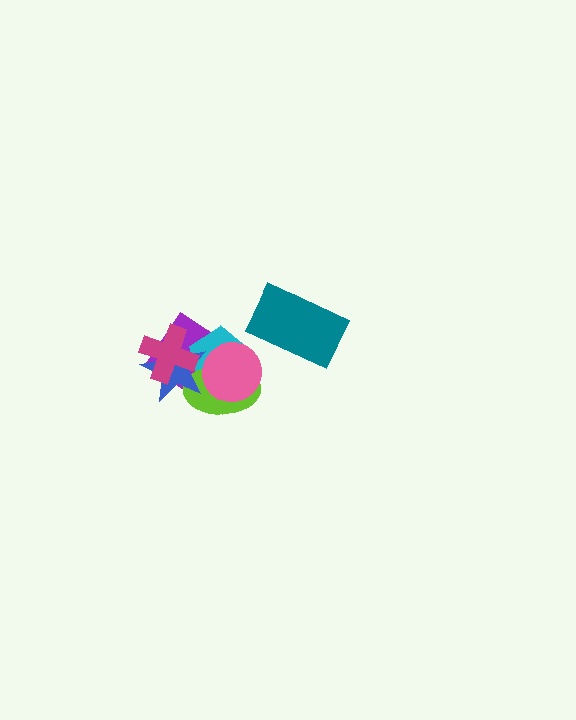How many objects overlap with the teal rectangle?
0 objects overlap with the teal rectangle.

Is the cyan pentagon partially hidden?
Yes, it is partially covered by another shape.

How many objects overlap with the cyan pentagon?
5 objects overlap with the cyan pentagon.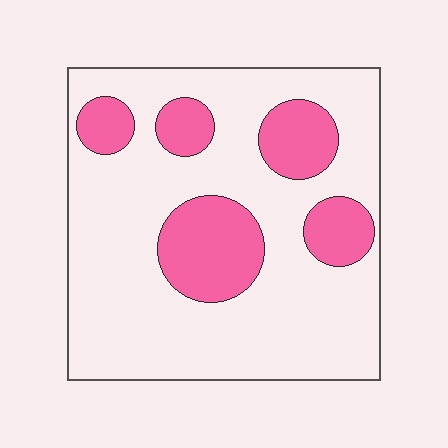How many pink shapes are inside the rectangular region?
5.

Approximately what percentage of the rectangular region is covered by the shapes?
Approximately 25%.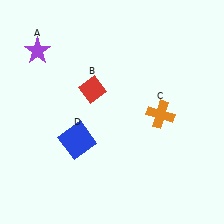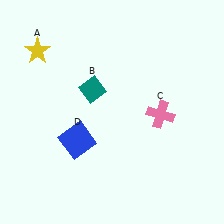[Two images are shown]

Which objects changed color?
A changed from purple to yellow. B changed from red to teal. C changed from orange to pink.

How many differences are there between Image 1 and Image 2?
There are 3 differences between the two images.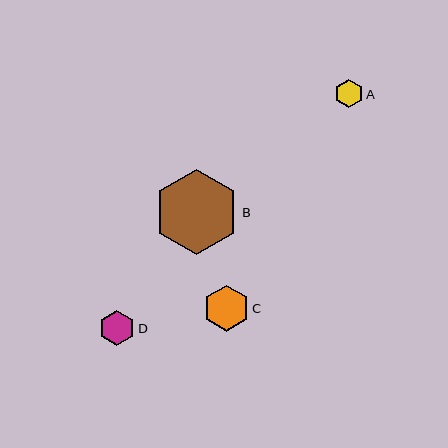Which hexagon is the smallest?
Hexagon A is the smallest with a size of approximately 29 pixels.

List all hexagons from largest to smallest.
From largest to smallest: B, C, D, A.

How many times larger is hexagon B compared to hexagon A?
Hexagon B is approximately 2.9 times the size of hexagon A.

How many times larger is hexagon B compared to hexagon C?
Hexagon B is approximately 1.8 times the size of hexagon C.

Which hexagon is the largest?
Hexagon B is the largest with a size of approximately 84 pixels.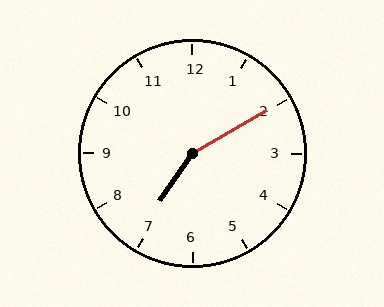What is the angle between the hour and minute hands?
Approximately 155 degrees.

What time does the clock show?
7:10.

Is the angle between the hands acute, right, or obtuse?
It is obtuse.